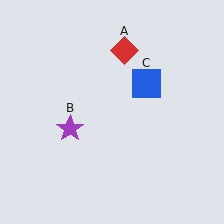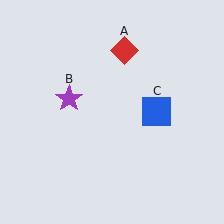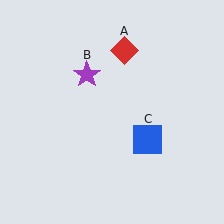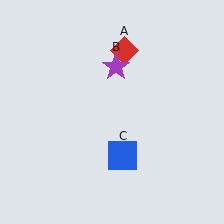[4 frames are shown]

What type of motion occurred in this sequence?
The purple star (object B), blue square (object C) rotated clockwise around the center of the scene.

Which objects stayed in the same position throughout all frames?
Red diamond (object A) remained stationary.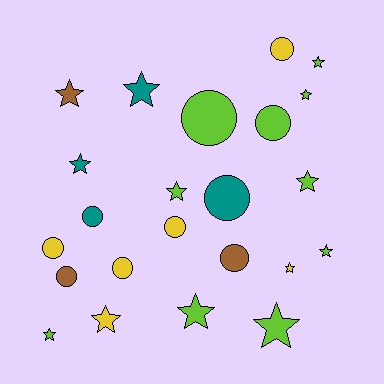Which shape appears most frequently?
Star, with 13 objects.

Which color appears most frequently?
Lime, with 10 objects.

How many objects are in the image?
There are 23 objects.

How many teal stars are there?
There are 2 teal stars.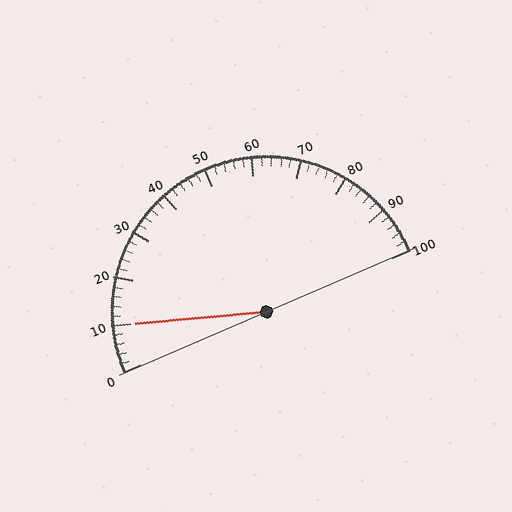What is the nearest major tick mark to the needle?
The nearest major tick mark is 10.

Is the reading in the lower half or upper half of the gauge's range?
The reading is in the lower half of the range (0 to 100).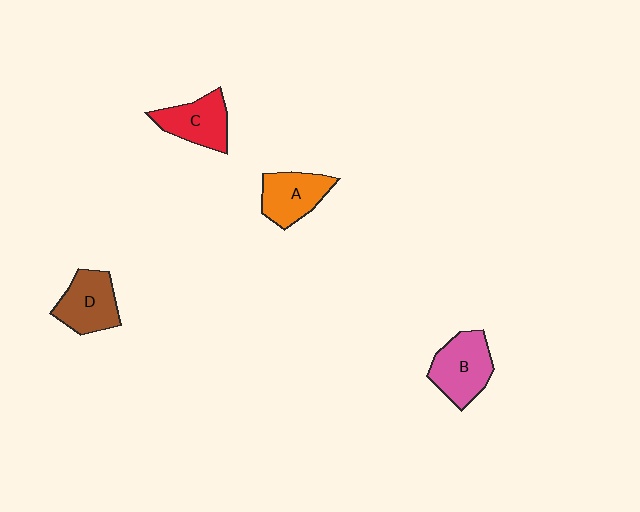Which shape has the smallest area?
Shape C (red).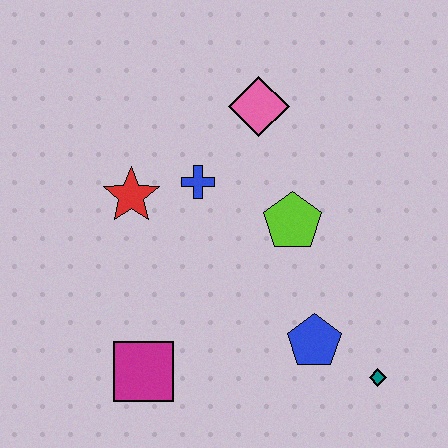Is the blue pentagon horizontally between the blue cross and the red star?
No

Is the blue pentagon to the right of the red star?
Yes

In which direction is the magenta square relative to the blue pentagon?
The magenta square is to the left of the blue pentagon.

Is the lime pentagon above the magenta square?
Yes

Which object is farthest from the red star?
The teal diamond is farthest from the red star.